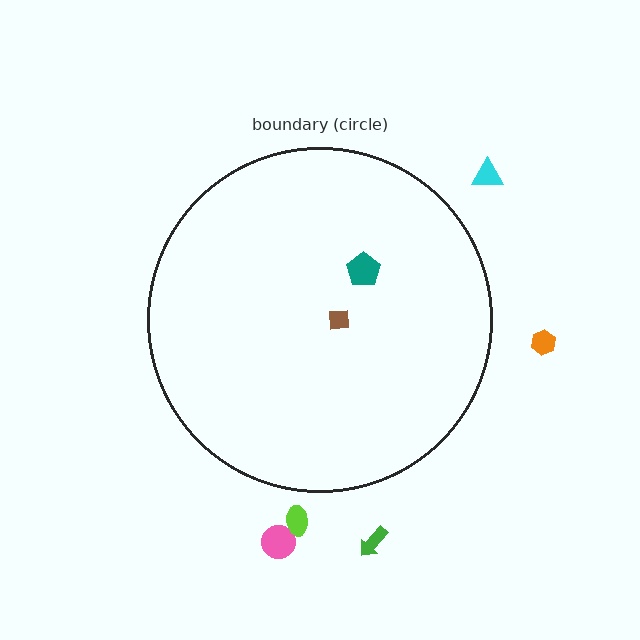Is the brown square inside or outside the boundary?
Inside.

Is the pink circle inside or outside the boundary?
Outside.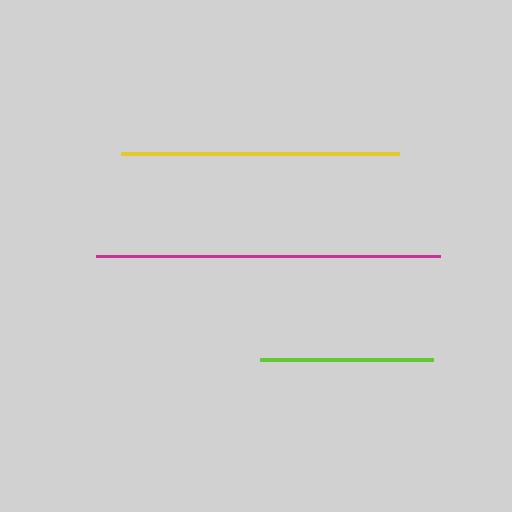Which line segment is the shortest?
The lime line is the shortest at approximately 173 pixels.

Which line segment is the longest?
The magenta line is the longest at approximately 344 pixels.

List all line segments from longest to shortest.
From longest to shortest: magenta, yellow, lime.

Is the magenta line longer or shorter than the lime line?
The magenta line is longer than the lime line.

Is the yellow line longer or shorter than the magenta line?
The magenta line is longer than the yellow line.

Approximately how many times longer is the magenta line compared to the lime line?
The magenta line is approximately 2.0 times the length of the lime line.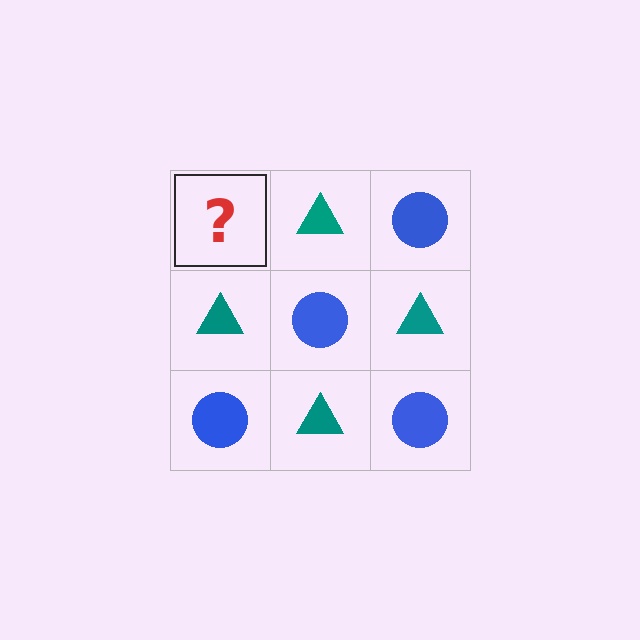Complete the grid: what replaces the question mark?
The question mark should be replaced with a blue circle.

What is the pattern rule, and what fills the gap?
The rule is that it alternates blue circle and teal triangle in a checkerboard pattern. The gap should be filled with a blue circle.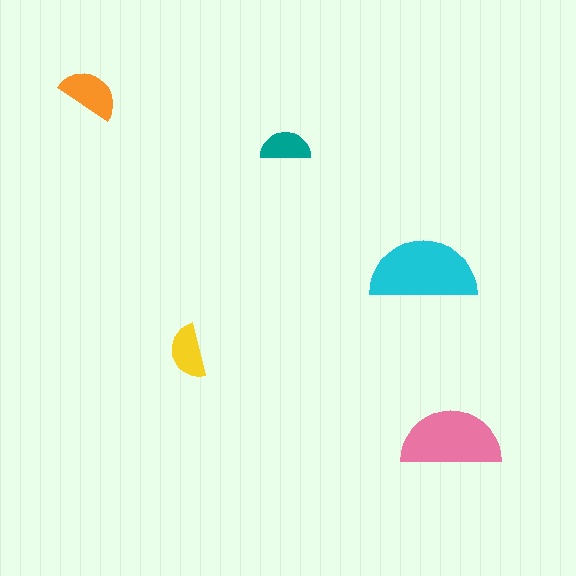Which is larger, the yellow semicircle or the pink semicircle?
The pink one.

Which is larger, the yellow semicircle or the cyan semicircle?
The cyan one.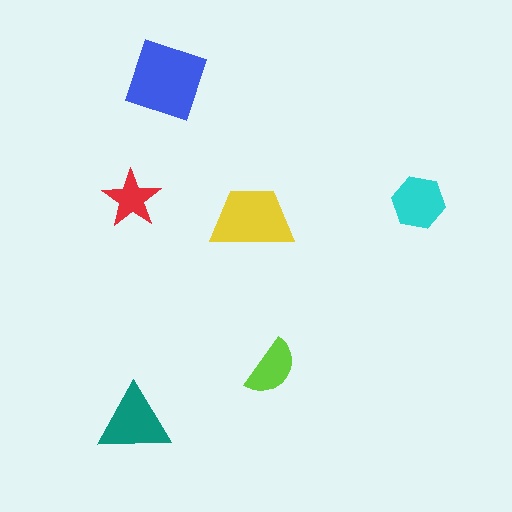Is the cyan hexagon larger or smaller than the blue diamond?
Smaller.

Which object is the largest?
The blue diamond.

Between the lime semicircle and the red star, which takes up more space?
The lime semicircle.